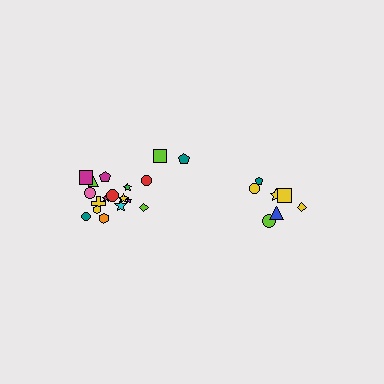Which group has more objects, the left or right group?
The left group.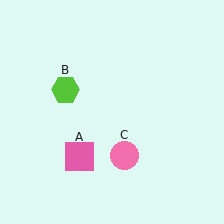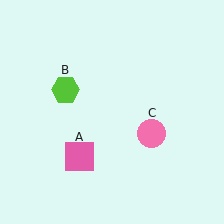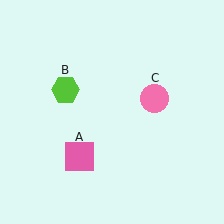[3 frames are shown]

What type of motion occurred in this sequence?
The pink circle (object C) rotated counterclockwise around the center of the scene.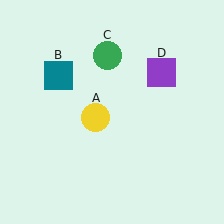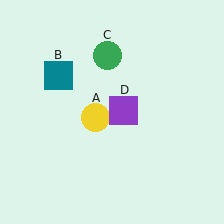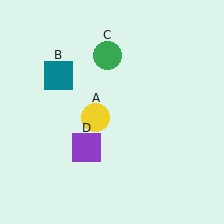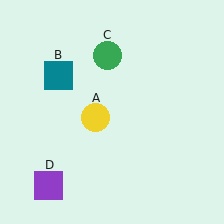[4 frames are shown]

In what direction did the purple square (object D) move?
The purple square (object D) moved down and to the left.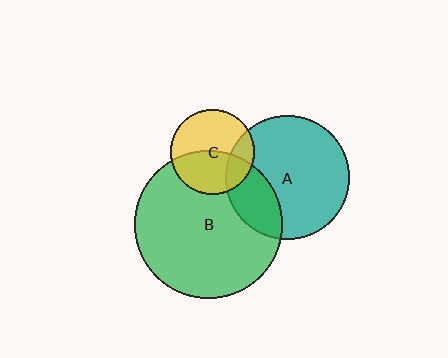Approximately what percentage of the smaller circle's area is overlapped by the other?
Approximately 45%.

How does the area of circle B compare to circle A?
Approximately 1.4 times.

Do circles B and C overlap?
Yes.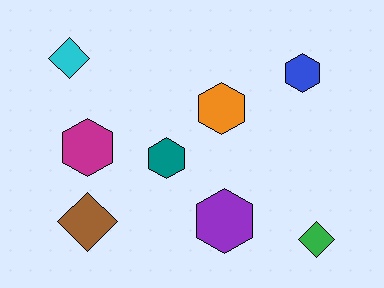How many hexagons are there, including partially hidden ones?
There are 5 hexagons.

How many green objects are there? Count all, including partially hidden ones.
There is 1 green object.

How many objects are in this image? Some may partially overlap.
There are 8 objects.